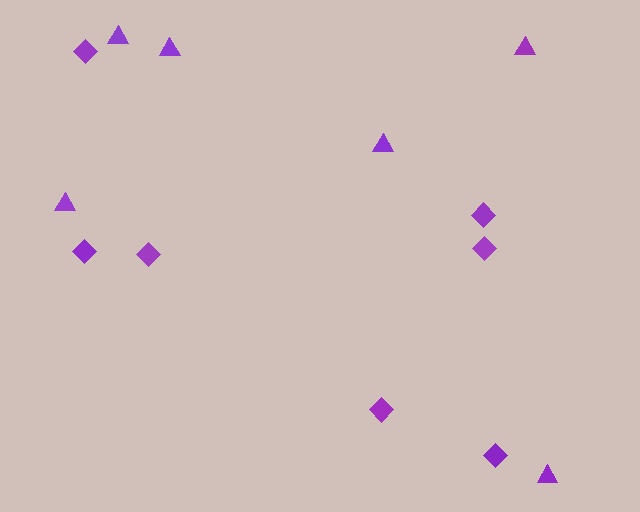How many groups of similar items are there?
There are 2 groups: one group of diamonds (7) and one group of triangles (6).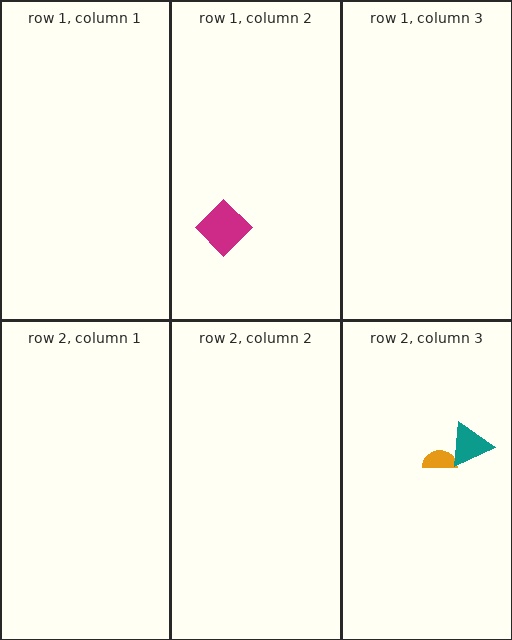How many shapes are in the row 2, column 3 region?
2.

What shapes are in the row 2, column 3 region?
The orange semicircle, the teal triangle.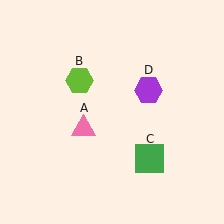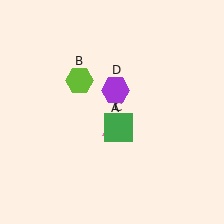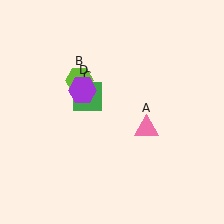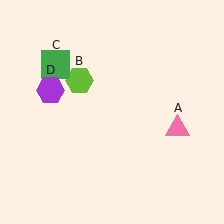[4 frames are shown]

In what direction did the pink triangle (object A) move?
The pink triangle (object A) moved right.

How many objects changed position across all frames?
3 objects changed position: pink triangle (object A), green square (object C), purple hexagon (object D).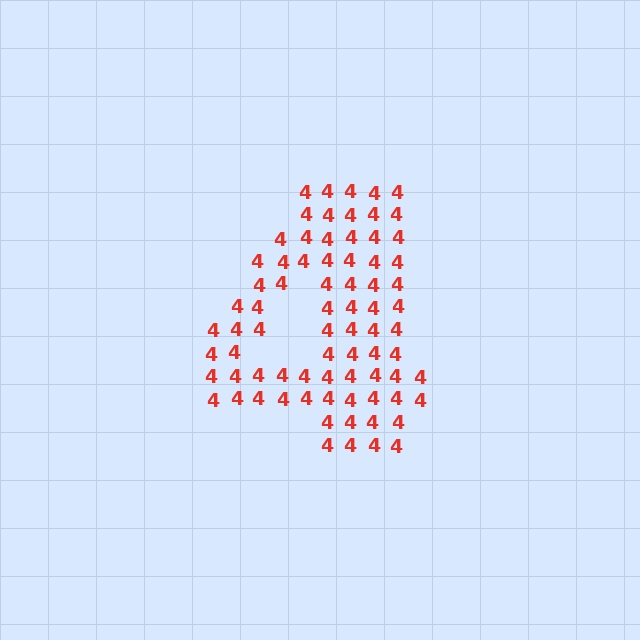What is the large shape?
The large shape is the digit 4.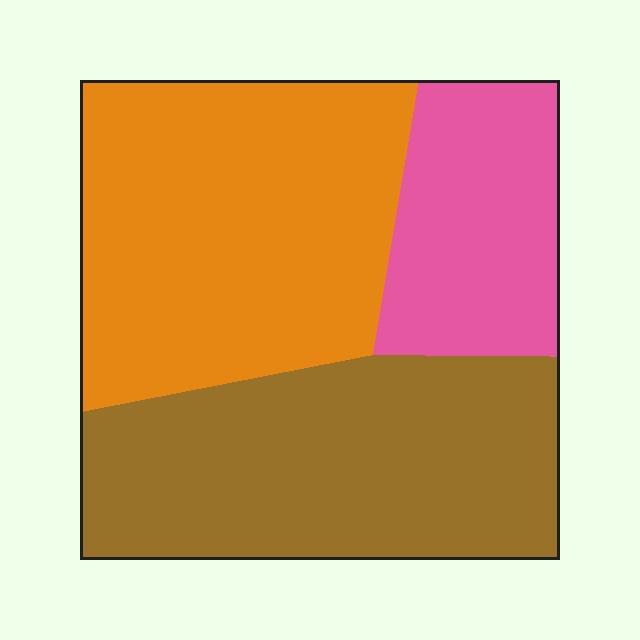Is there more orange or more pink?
Orange.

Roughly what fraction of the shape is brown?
Brown covers roughly 40% of the shape.